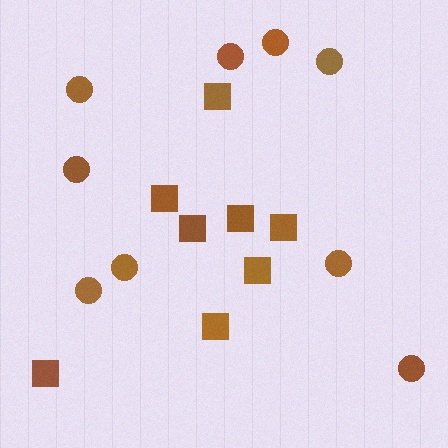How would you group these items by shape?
There are 2 groups: one group of circles (9) and one group of squares (8).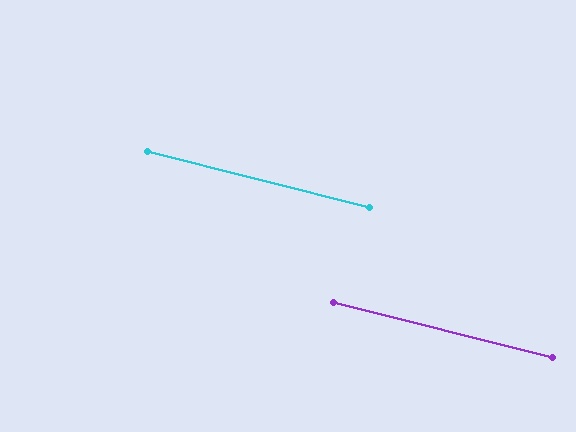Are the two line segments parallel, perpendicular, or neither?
Parallel — their directions differ by only 0.1°.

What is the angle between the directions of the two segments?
Approximately 0 degrees.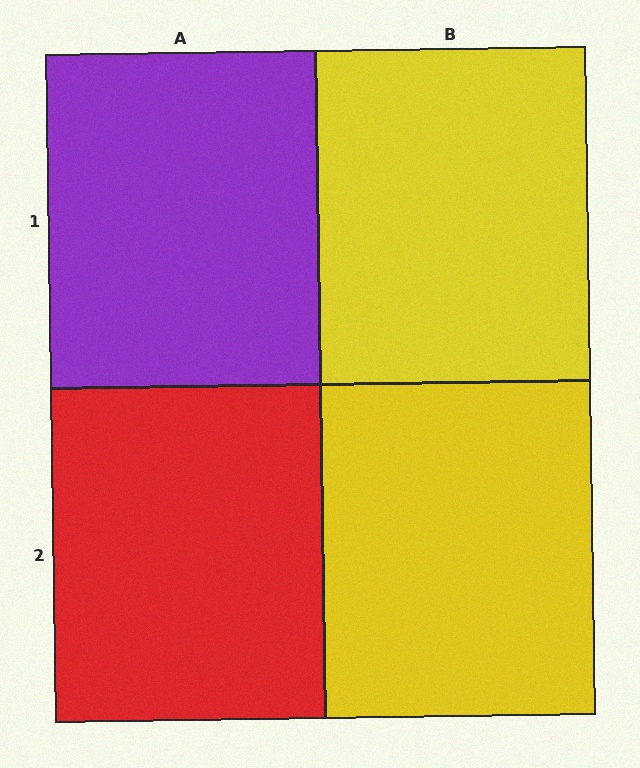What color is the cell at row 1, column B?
Yellow.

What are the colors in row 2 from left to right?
Red, yellow.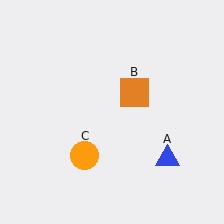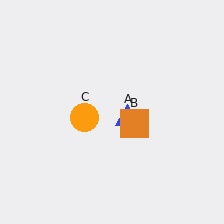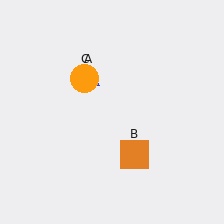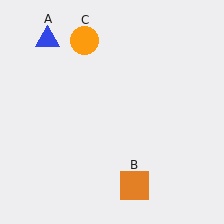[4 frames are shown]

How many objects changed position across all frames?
3 objects changed position: blue triangle (object A), orange square (object B), orange circle (object C).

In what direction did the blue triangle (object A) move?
The blue triangle (object A) moved up and to the left.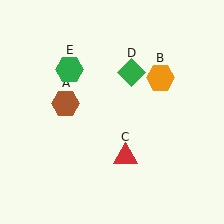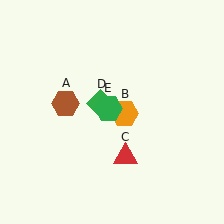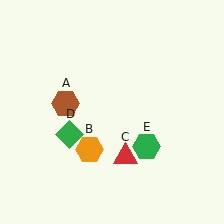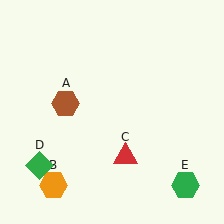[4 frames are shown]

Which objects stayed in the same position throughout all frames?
Brown hexagon (object A) and red triangle (object C) remained stationary.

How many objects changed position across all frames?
3 objects changed position: orange hexagon (object B), green diamond (object D), green hexagon (object E).